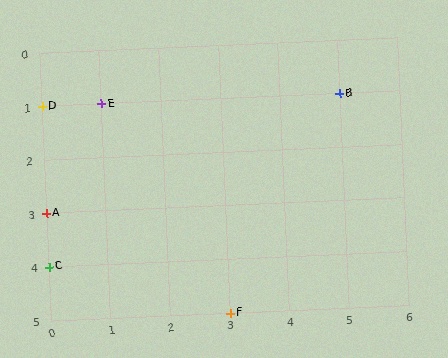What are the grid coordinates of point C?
Point C is at grid coordinates (0, 4).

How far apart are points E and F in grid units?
Points E and F are 2 columns and 4 rows apart (about 4.5 grid units diagonally).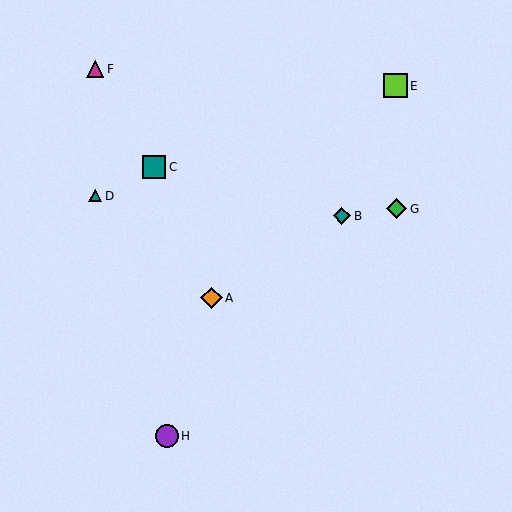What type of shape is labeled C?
Shape C is a teal square.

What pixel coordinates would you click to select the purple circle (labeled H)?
Click at (167, 436) to select the purple circle H.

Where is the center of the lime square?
The center of the lime square is at (395, 86).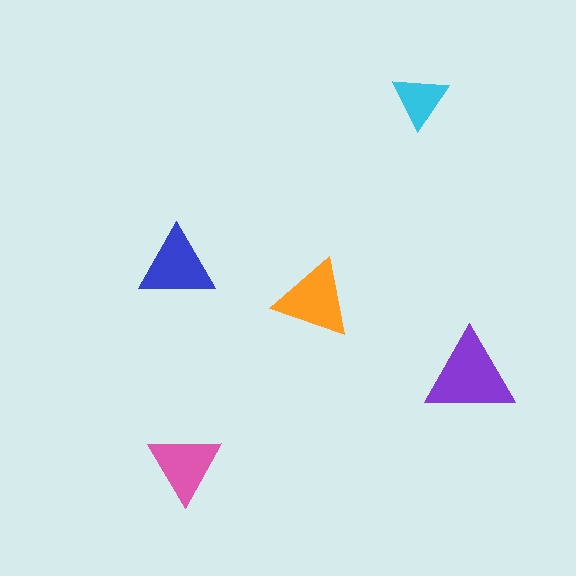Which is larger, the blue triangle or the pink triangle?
The blue one.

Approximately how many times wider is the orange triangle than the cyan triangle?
About 1.5 times wider.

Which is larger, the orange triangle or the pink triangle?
The orange one.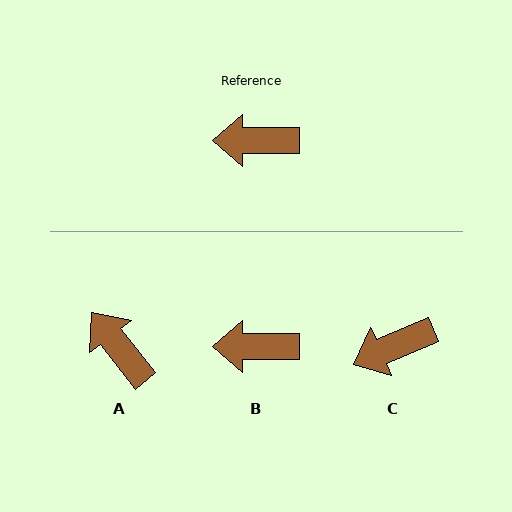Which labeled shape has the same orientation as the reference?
B.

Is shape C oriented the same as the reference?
No, it is off by about 24 degrees.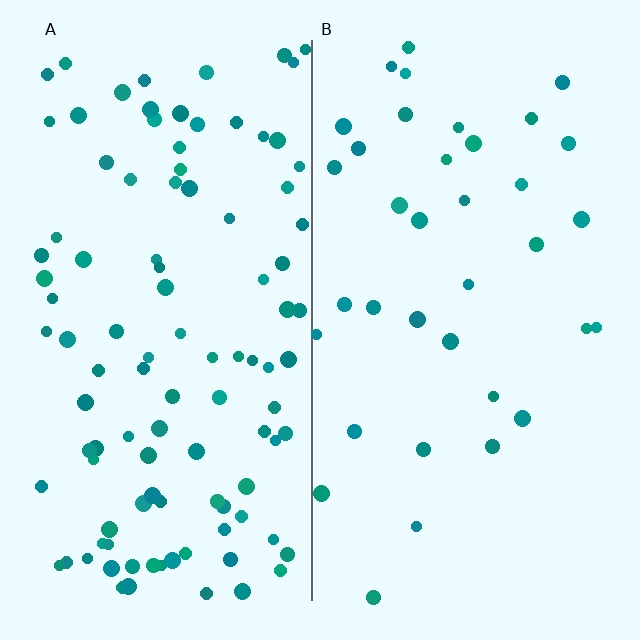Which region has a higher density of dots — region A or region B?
A (the left).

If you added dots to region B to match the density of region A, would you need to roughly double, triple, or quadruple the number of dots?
Approximately triple.